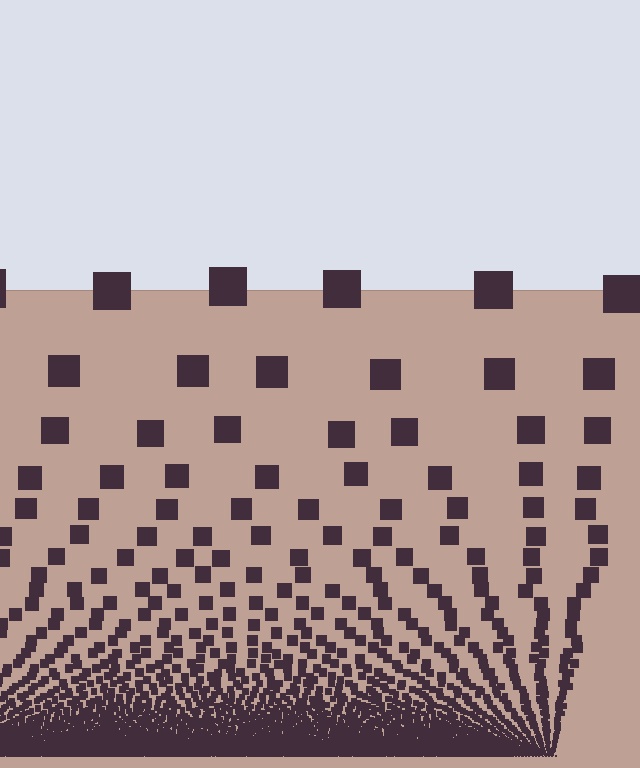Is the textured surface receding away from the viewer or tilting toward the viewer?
The surface appears to tilt toward the viewer. Texture elements get larger and sparser toward the top.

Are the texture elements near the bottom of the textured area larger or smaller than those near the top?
Smaller. The gradient is inverted — elements near the bottom are smaller and denser.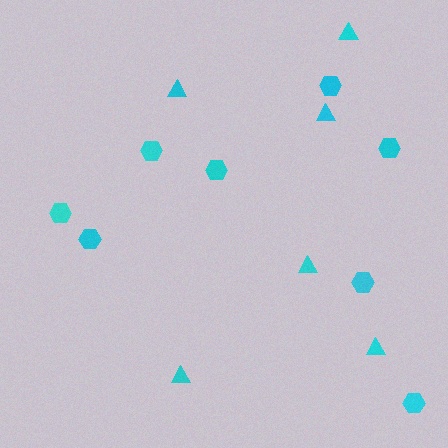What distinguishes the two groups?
There are 2 groups: one group of hexagons (8) and one group of triangles (6).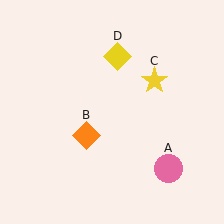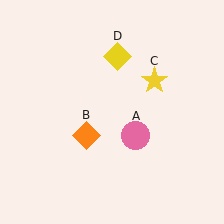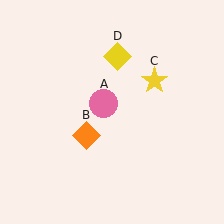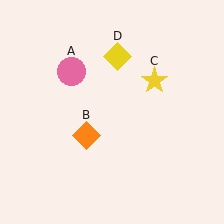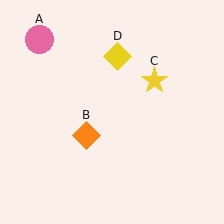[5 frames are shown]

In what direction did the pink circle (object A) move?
The pink circle (object A) moved up and to the left.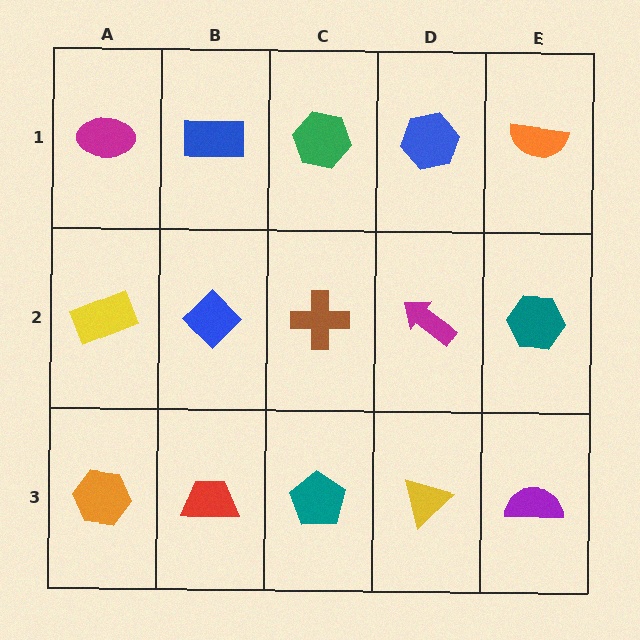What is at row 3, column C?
A teal pentagon.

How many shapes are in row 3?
5 shapes.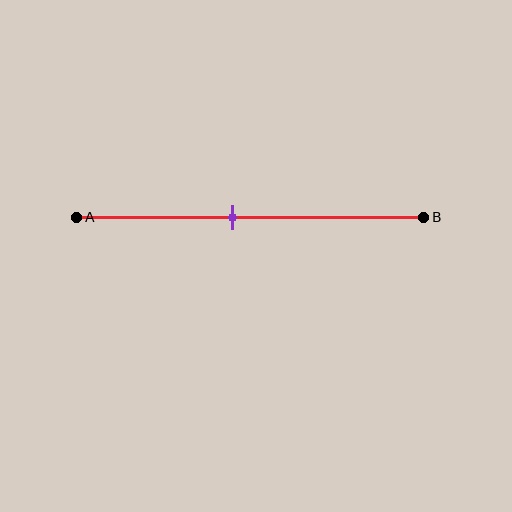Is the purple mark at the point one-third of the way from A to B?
No, the mark is at about 45% from A, not at the 33% one-third point.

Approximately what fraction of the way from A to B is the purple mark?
The purple mark is approximately 45% of the way from A to B.